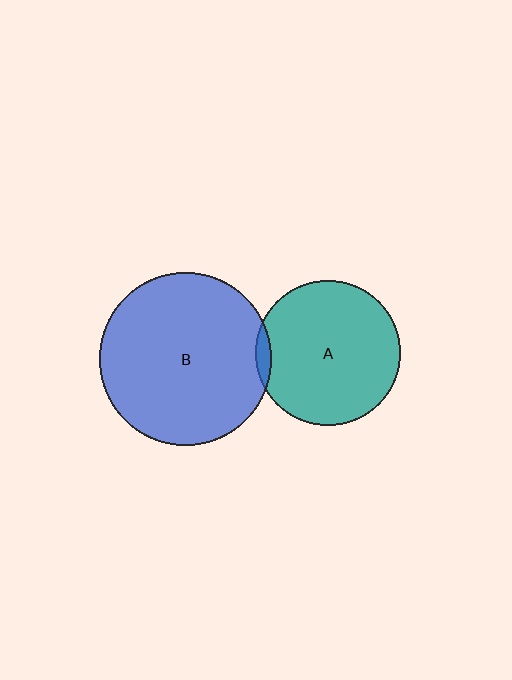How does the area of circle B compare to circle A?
Approximately 1.4 times.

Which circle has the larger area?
Circle B (blue).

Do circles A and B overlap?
Yes.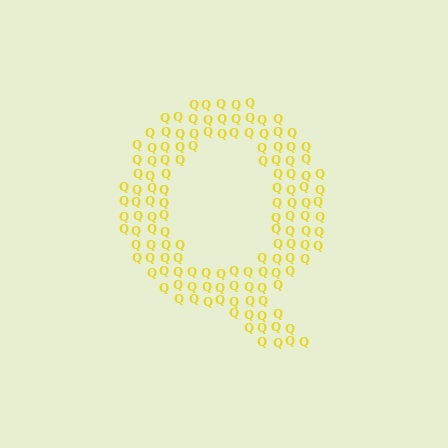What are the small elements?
The small elements are letter Q's.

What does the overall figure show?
The overall figure shows the letter Q.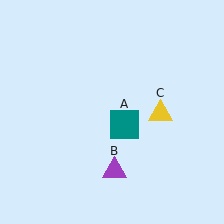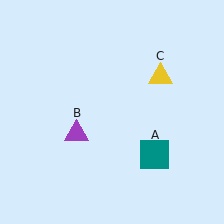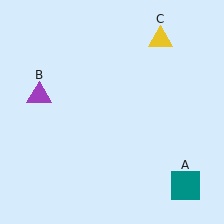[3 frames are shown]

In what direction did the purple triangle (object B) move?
The purple triangle (object B) moved up and to the left.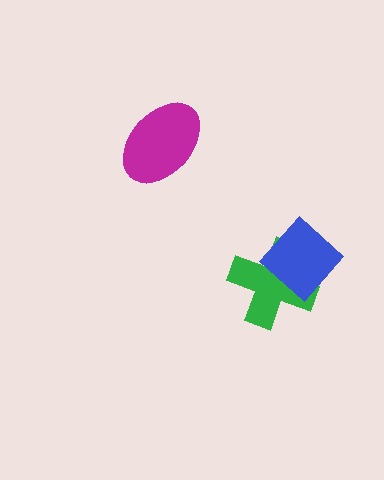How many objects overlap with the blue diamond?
1 object overlaps with the blue diamond.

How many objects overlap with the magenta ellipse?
0 objects overlap with the magenta ellipse.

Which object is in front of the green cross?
The blue diamond is in front of the green cross.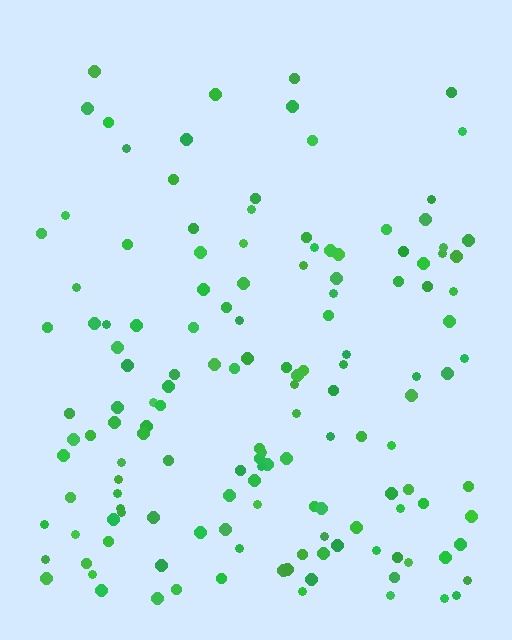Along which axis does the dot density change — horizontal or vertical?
Vertical.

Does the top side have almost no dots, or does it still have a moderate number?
Still a moderate number, just noticeably fewer than the bottom.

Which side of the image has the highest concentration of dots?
The bottom.